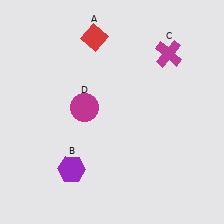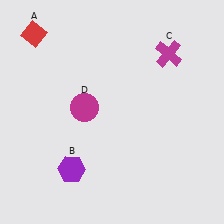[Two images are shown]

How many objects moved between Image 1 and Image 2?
1 object moved between the two images.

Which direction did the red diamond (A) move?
The red diamond (A) moved left.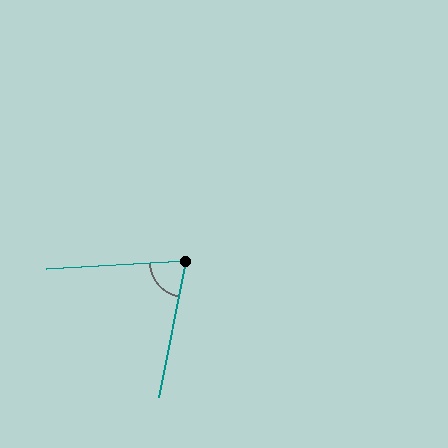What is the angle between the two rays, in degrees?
Approximately 75 degrees.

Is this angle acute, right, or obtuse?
It is acute.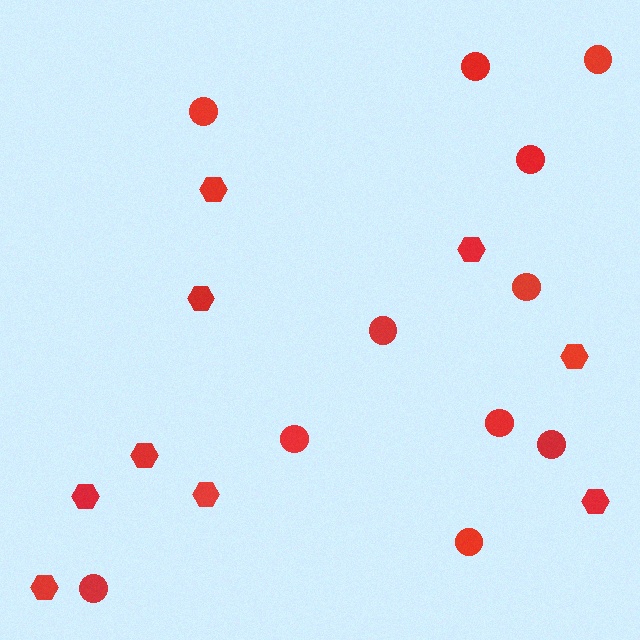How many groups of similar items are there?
There are 2 groups: one group of circles (11) and one group of hexagons (9).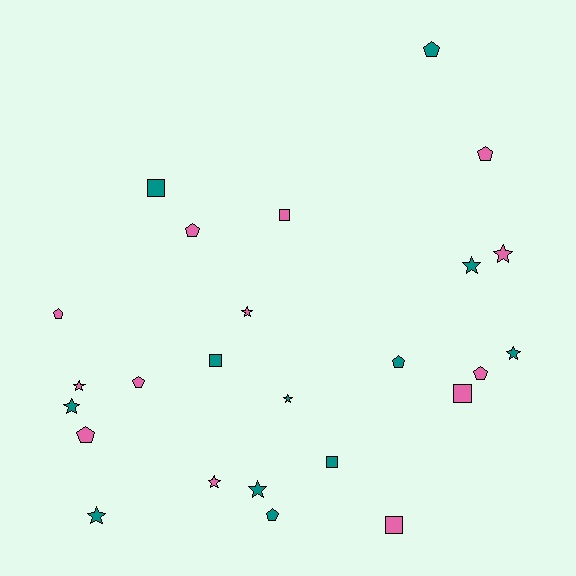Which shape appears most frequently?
Star, with 10 objects.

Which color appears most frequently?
Pink, with 13 objects.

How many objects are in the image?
There are 25 objects.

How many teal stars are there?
There are 6 teal stars.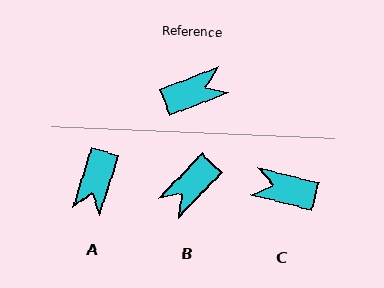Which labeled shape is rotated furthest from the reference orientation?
B, about 155 degrees away.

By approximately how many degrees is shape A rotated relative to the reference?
Approximately 128 degrees clockwise.